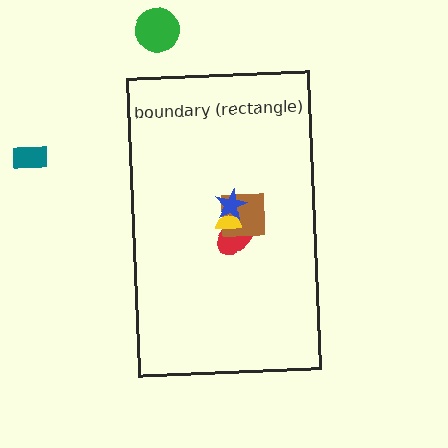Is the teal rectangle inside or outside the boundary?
Outside.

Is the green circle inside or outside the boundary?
Outside.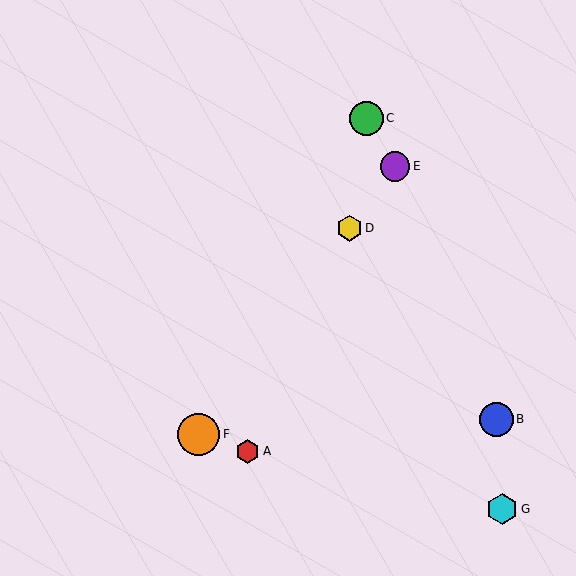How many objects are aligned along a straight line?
3 objects (D, E, F) are aligned along a straight line.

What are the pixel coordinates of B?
Object B is at (497, 419).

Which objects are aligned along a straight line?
Objects D, E, F are aligned along a straight line.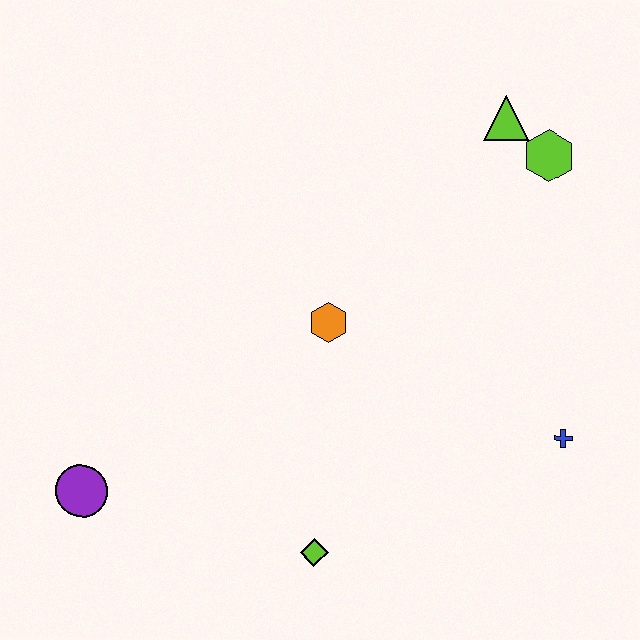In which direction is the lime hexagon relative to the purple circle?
The lime hexagon is to the right of the purple circle.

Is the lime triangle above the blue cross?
Yes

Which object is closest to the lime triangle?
The lime hexagon is closest to the lime triangle.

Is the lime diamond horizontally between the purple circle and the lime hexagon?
Yes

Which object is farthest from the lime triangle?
The purple circle is farthest from the lime triangle.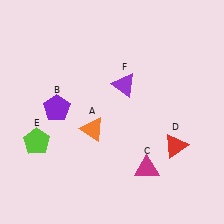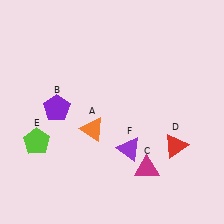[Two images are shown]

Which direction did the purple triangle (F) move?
The purple triangle (F) moved down.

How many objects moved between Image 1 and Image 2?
1 object moved between the two images.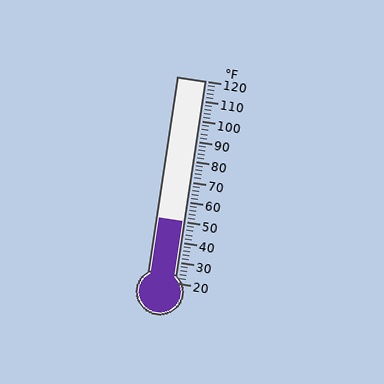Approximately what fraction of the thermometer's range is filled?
The thermometer is filled to approximately 30% of its range.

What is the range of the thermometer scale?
The thermometer scale ranges from 20°F to 120°F.